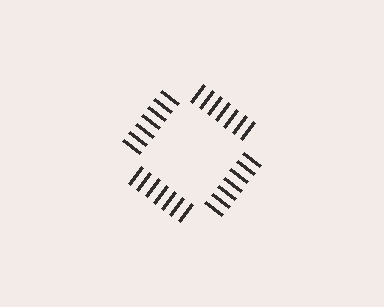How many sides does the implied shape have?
4 sides — the line-ends trace a square.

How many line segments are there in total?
28 — 7 along each of the 4 edges.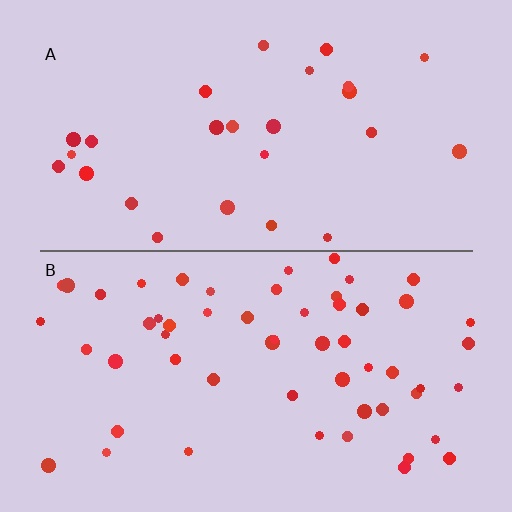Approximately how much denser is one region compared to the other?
Approximately 2.2× — region B over region A.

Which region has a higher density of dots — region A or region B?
B (the bottom).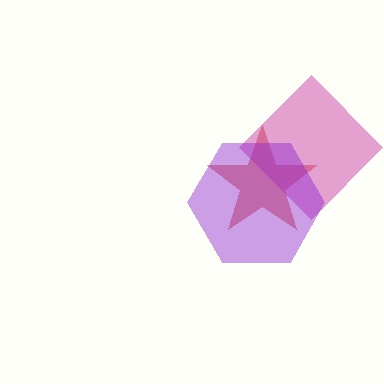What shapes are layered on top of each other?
The layered shapes are: a red star, a magenta diamond, a purple hexagon.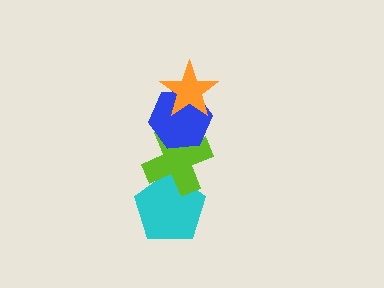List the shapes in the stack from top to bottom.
From top to bottom: the orange star, the blue hexagon, the lime cross, the cyan pentagon.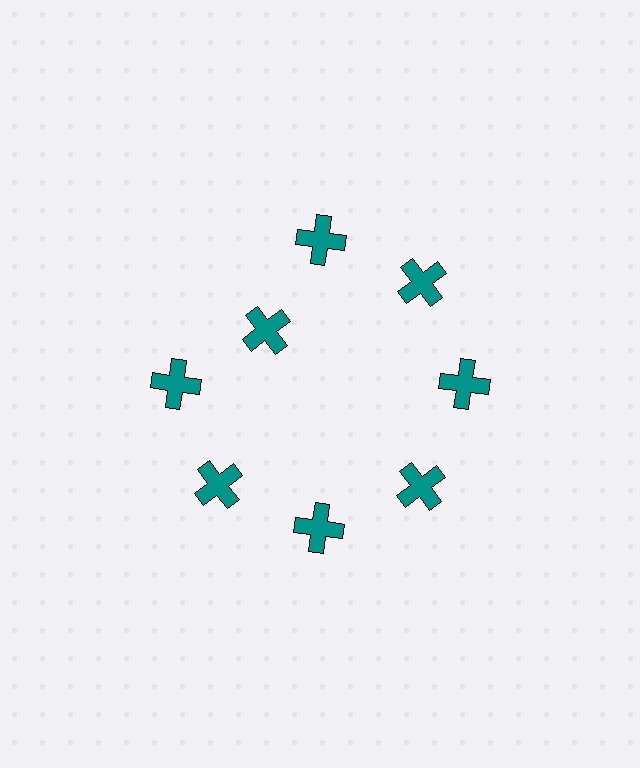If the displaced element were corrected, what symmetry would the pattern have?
It would have 8-fold rotational symmetry — the pattern would map onto itself every 45 degrees.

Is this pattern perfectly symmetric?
No. The 8 teal crosses are arranged in a ring, but one element near the 10 o'clock position is pulled inward toward the center, breaking the 8-fold rotational symmetry.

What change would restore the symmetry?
The symmetry would be restored by moving it outward, back onto the ring so that all 8 crosses sit at equal angles and equal distance from the center.